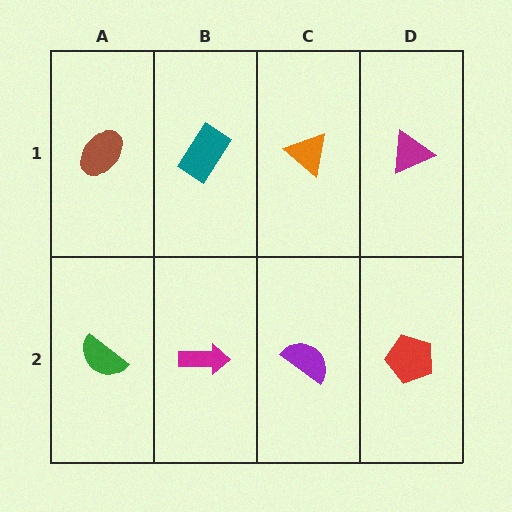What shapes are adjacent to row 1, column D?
A red pentagon (row 2, column D), an orange triangle (row 1, column C).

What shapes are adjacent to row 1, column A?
A green semicircle (row 2, column A), a teal rectangle (row 1, column B).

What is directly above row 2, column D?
A magenta triangle.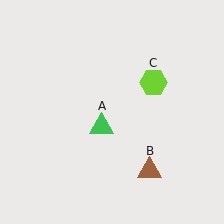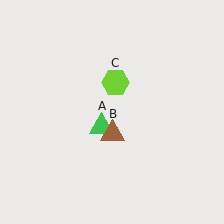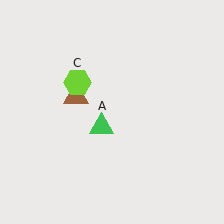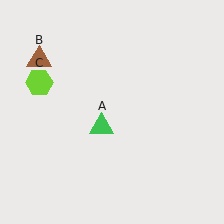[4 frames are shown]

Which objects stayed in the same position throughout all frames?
Green triangle (object A) remained stationary.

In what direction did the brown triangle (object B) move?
The brown triangle (object B) moved up and to the left.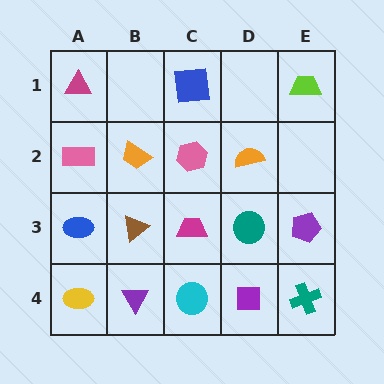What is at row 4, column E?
A teal cross.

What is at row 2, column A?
A pink rectangle.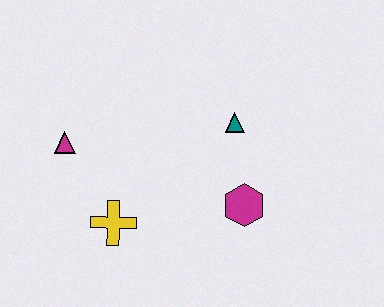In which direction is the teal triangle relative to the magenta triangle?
The teal triangle is to the right of the magenta triangle.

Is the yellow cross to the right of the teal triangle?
No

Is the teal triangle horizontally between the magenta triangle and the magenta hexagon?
Yes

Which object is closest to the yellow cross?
The magenta triangle is closest to the yellow cross.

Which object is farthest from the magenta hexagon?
The magenta triangle is farthest from the magenta hexagon.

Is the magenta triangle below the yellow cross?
No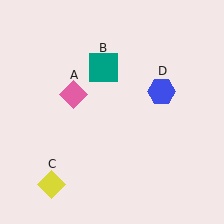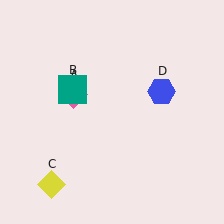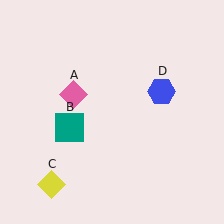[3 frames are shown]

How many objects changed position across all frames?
1 object changed position: teal square (object B).